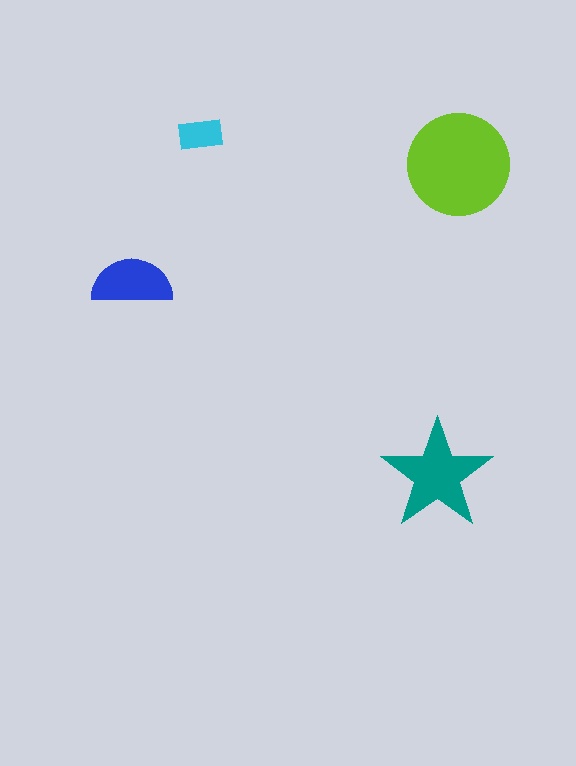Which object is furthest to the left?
The blue semicircle is leftmost.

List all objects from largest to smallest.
The lime circle, the teal star, the blue semicircle, the cyan rectangle.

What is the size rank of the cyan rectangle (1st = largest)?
4th.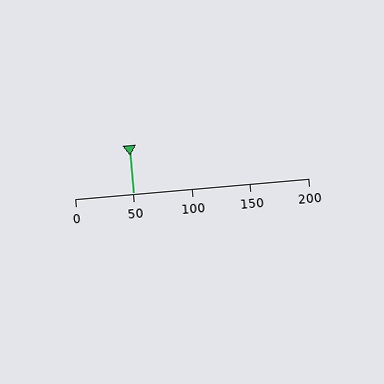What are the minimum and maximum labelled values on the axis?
The axis runs from 0 to 200.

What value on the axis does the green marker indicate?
The marker indicates approximately 50.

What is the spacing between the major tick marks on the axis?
The major ticks are spaced 50 apart.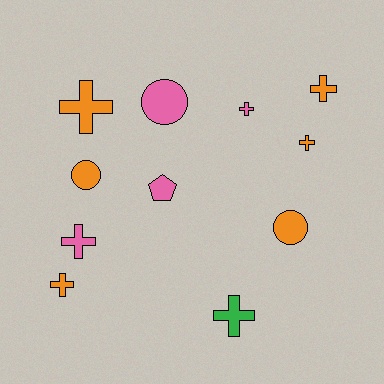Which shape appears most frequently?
Cross, with 7 objects.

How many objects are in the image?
There are 11 objects.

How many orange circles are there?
There are 2 orange circles.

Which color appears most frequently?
Orange, with 6 objects.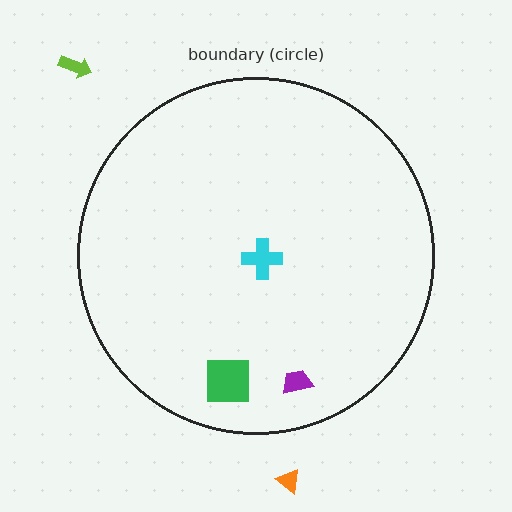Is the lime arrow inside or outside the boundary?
Outside.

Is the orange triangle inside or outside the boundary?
Outside.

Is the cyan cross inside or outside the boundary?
Inside.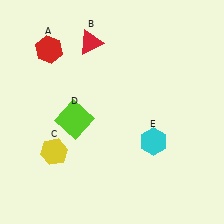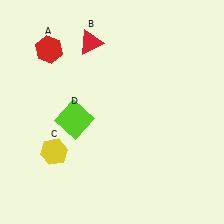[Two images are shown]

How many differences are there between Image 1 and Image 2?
There is 1 difference between the two images.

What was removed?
The cyan hexagon (E) was removed in Image 2.